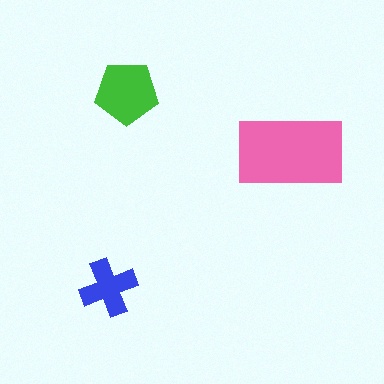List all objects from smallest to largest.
The blue cross, the green pentagon, the pink rectangle.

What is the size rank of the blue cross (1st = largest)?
3rd.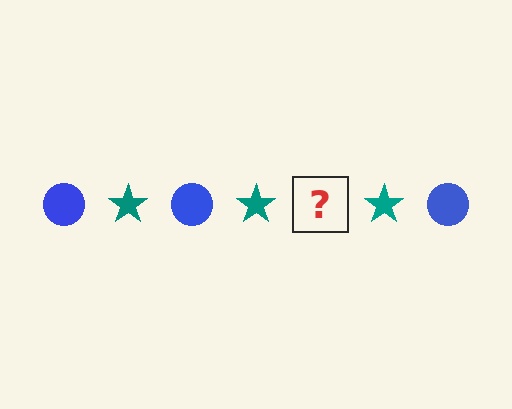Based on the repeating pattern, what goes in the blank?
The blank should be a blue circle.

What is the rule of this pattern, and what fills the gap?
The rule is that the pattern alternates between blue circle and teal star. The gap should be filled with a blue circle.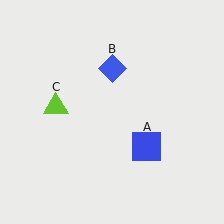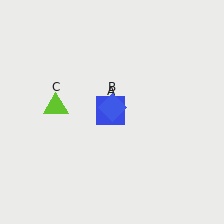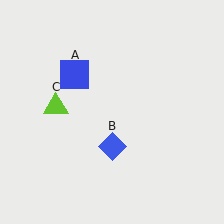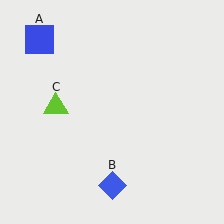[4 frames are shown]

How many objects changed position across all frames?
2 objects changed position: blue square (object A), blue diamond (object B).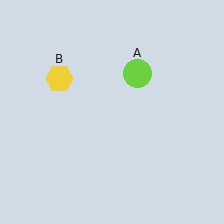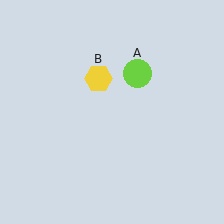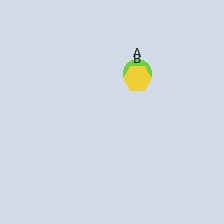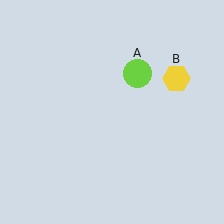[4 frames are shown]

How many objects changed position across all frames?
1 object changed position: yellow hexagon (object B).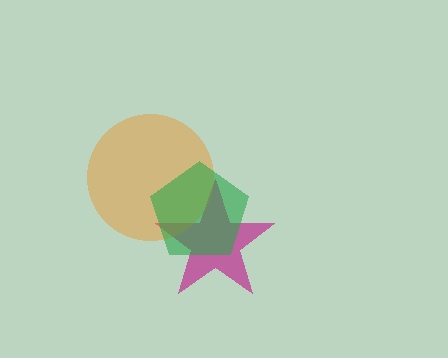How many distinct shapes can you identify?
There are 3 distinct shapes: a magenta star, an orange circle, a green pentagon.